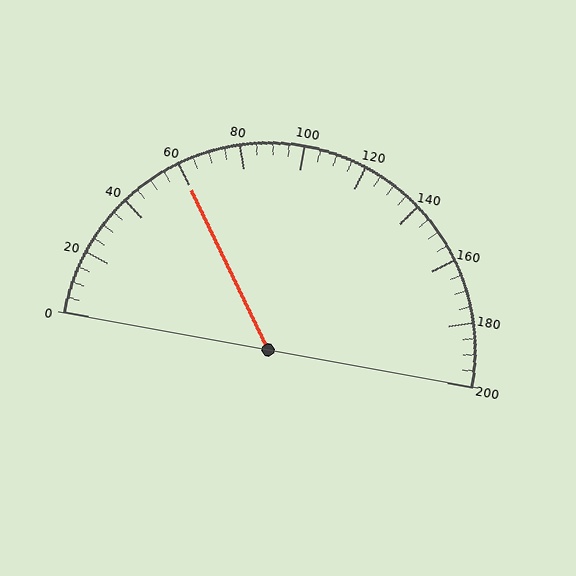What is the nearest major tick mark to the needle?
The nearest major tick mark is 60.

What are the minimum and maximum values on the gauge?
The gauge ranges from 0 to 200.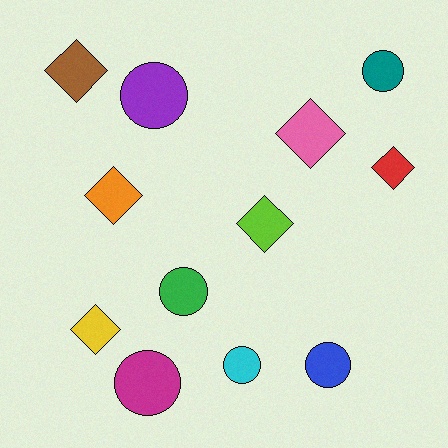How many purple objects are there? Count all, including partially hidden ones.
There is 1 purple object.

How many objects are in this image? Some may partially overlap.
There are 12 objects.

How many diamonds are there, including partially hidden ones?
There are 6 diamonds.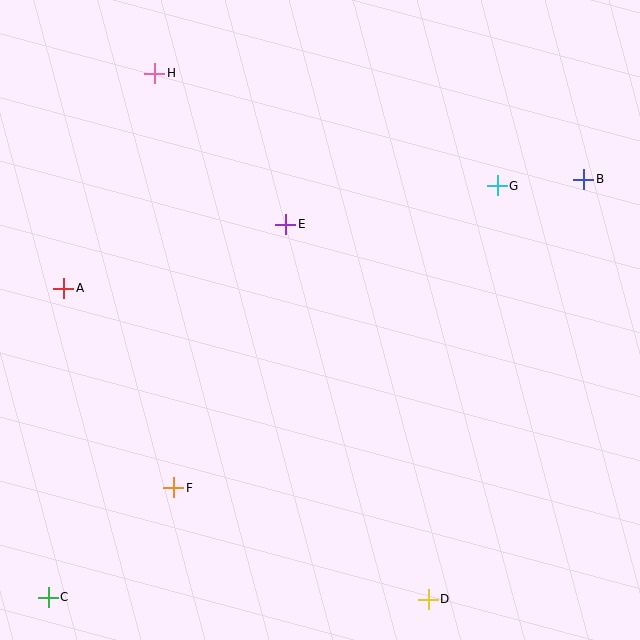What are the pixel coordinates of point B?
Point B is at (584, 179).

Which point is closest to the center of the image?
Point E at (286, 224) is closest to the center.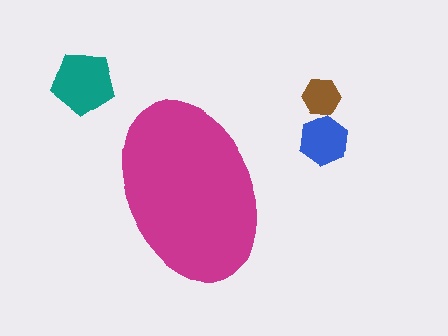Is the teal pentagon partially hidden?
No, the teal pentagon is fully visible.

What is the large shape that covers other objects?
A magenta ellipse.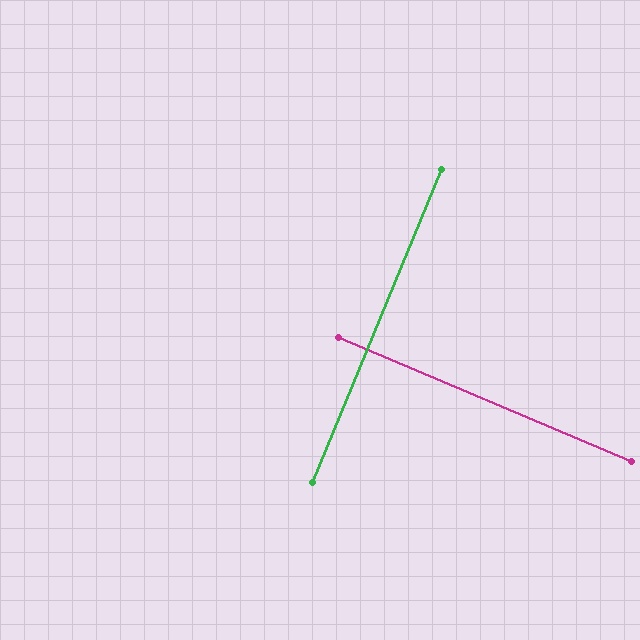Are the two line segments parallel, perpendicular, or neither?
Perpendicular — they meet at approximately 89°.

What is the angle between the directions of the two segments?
Approximately 89 degrees.